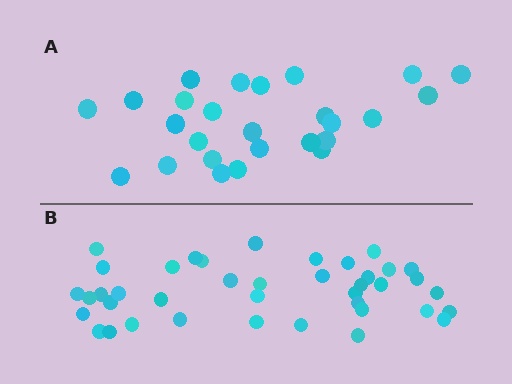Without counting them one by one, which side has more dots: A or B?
Region B (the bottom region) has more dots.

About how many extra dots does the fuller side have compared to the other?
Region B has approximately 15 more dots than region A.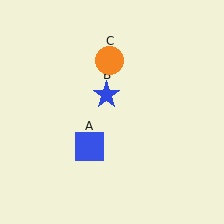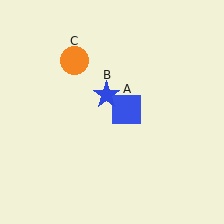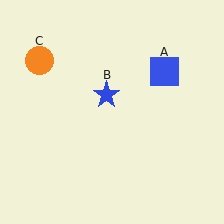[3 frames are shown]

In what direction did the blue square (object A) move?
The blue square (object A) moved up and to the right.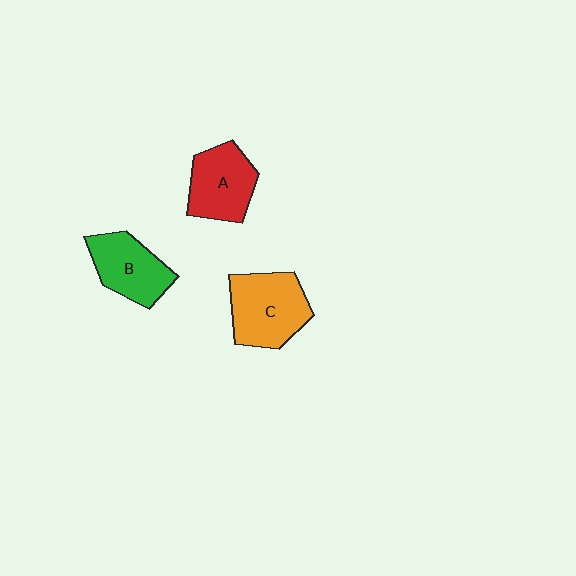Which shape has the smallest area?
Shape B (green).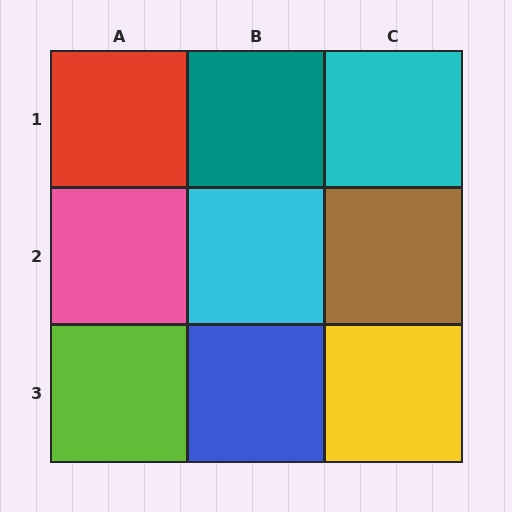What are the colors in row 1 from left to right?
Red, teal, cyan.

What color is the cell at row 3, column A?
Lime.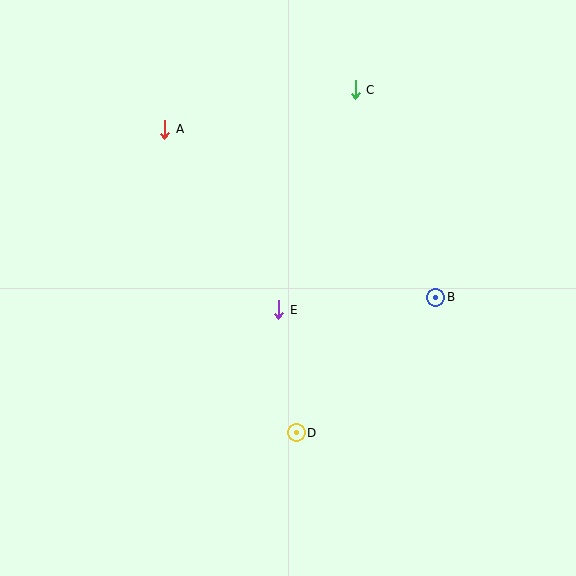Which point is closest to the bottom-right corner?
Point B is closest to the bottom-right corner.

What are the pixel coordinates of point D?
Point D is at (296, 433).